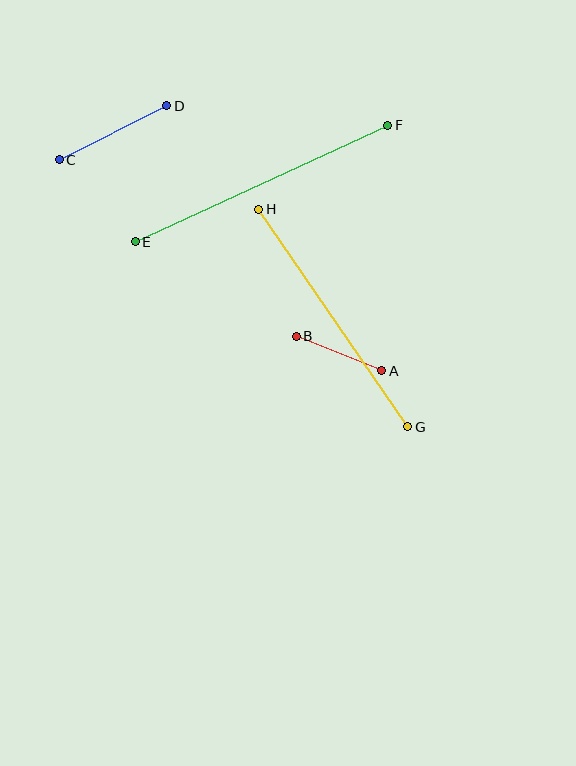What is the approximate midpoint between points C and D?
The midpoint is at approximately (113, 133) pixels.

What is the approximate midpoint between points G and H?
The midpoint is at approximately (333, 318) pixels.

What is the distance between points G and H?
The distance is approximately 263 pixels.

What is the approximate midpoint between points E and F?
The midpoint is at approximately (261, 184) pixels.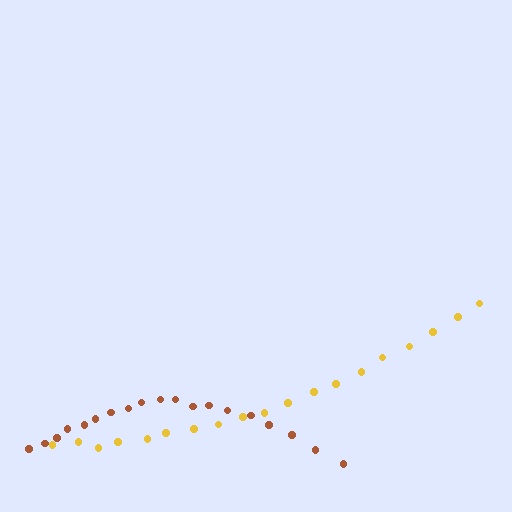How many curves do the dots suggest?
There are 2 distinct paths.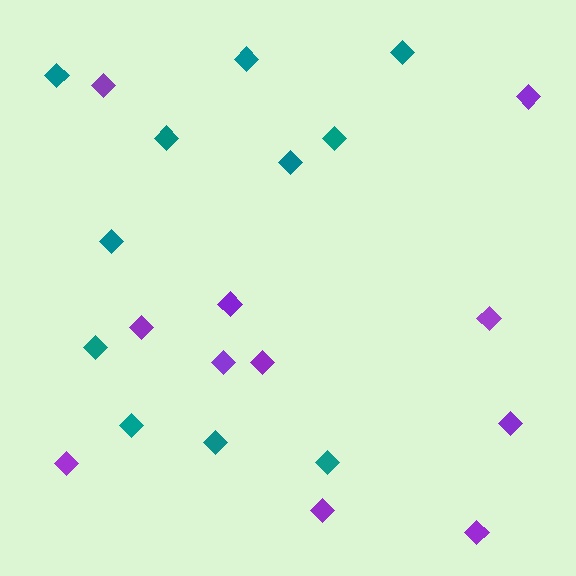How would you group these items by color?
There are 2 groups: one group of teal diamonds (11) and one group of purple diamonds (11).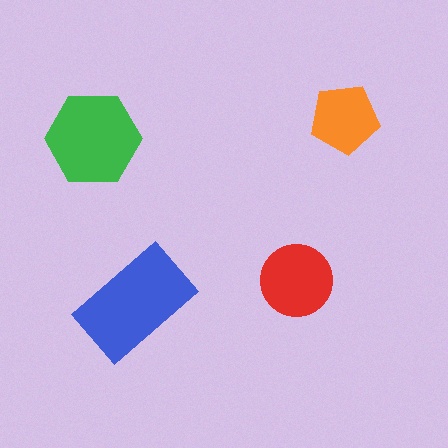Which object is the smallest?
The orange pentagon.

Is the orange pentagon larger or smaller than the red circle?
Smaller.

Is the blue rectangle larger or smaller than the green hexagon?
Larger.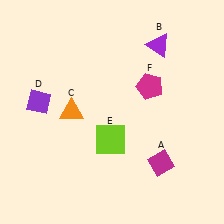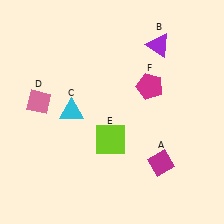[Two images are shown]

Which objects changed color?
C changed from orange to cyan. D changed from purple to pink.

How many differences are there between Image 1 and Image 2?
There are 2 differences between the two images.